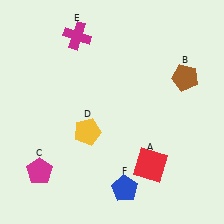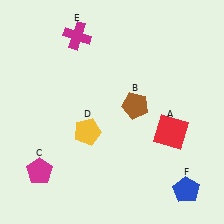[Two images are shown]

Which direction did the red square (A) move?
The red square (A) moved up.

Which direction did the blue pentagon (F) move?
The blue pentagon (F) moved right.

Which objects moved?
The objects that moved are: the red square (A), the brown pentagon (B), the blue pentagon (F).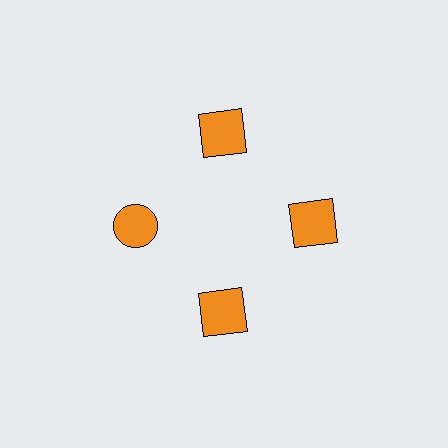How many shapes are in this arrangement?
There are 4 shapes arranged in a ring pattern.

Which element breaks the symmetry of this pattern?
The orange circle at roughly the 9 o'clock position breaks the symmetry. All other shapes are orange squares.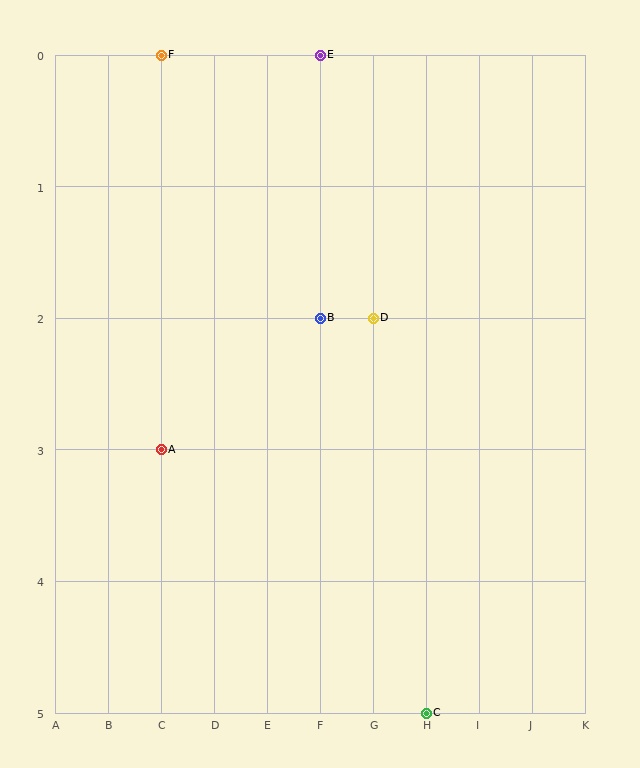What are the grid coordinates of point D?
Point D is at grid coordinates (G, 2).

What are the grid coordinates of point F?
Point F is at grid coordinates (C, 0).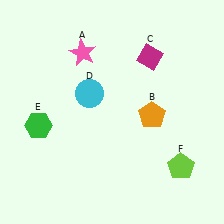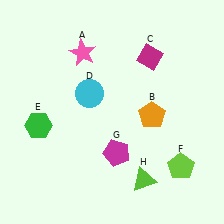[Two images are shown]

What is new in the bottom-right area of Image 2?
A lime triangle (H) was added in the bottom-right area of Image 2.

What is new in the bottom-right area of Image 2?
A magenta pentagon (G) was added in the bottom-right area of Image 2.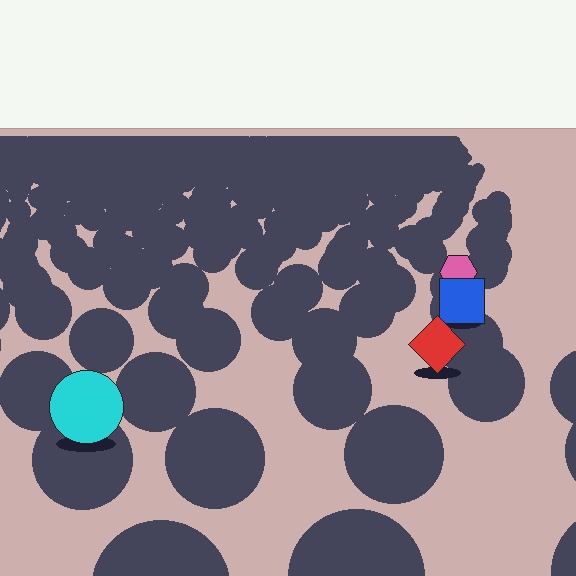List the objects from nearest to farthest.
From nearest to farthest: the cyan circle, the red diamond, the blue square, the pink hexagon.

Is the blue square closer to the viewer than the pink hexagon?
Yes. The blue square is closer — you can tell from the texture gradient: the ground texture is coarser near it.